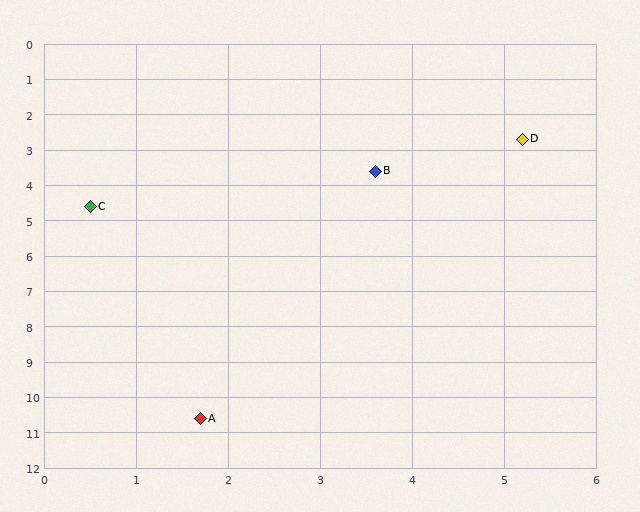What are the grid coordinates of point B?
Point B is at approximately (3.6, 3.6).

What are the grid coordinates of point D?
Point D is at approximately (5.2, 2.7).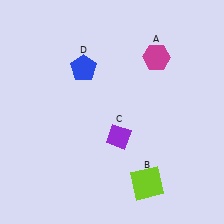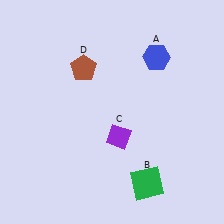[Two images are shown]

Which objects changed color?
A changed from magenta to blue. B changed from lime to green. D changed from blue to brown.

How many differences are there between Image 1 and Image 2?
There are 3 differences between the two images.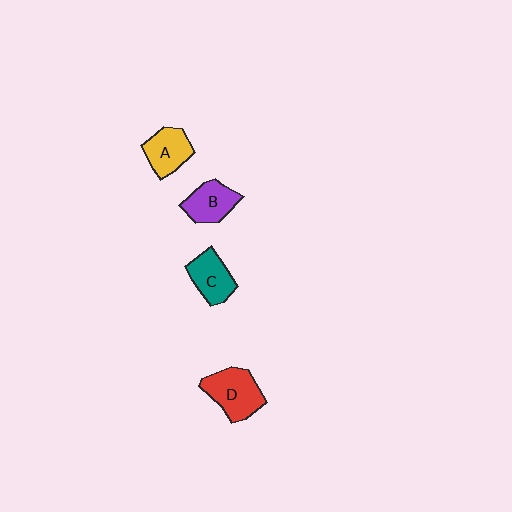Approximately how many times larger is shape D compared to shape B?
Approximately 1.3 times.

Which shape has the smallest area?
Shape B (purple).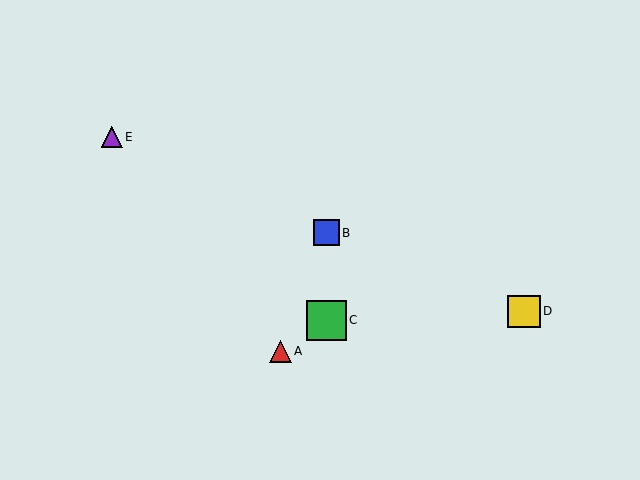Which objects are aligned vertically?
Objects B, C are aligned vertically.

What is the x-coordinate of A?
Object A is at x≈280.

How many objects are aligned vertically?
2 objects (B, C) are aligned vertically.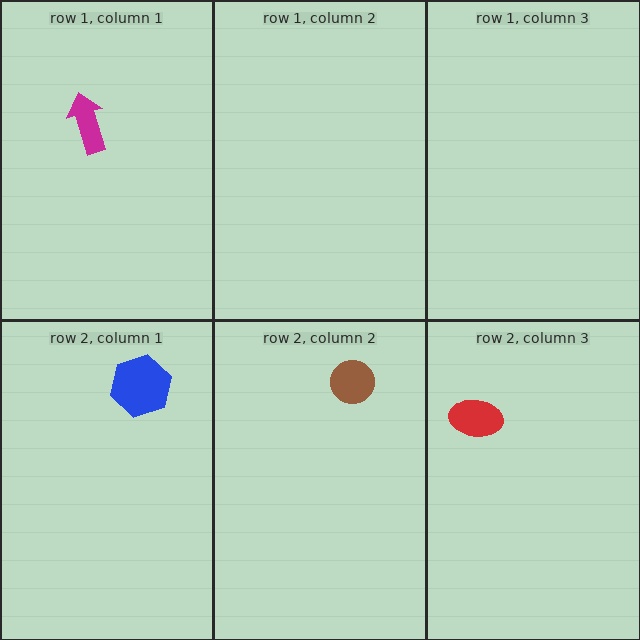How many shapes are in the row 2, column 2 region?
1.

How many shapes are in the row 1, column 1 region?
1.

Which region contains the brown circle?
The row 2, column 2 region.